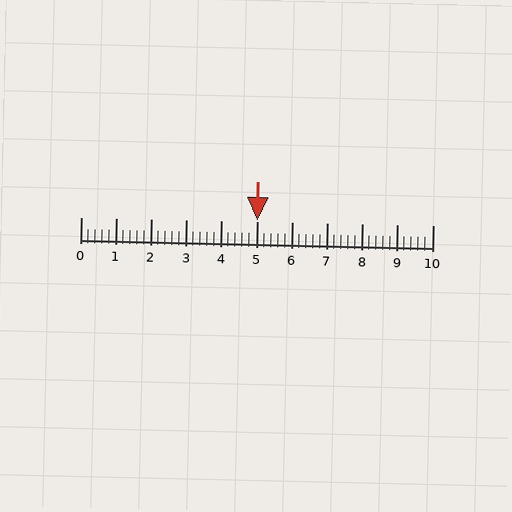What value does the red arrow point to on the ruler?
The red arrow points to approximately 5.0.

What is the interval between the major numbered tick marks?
The major tick marks are spaced 1 units apart.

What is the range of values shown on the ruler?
The ruler shows values from 0 to 10.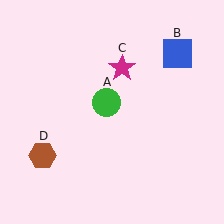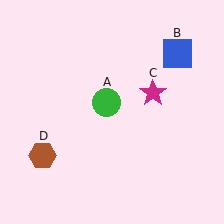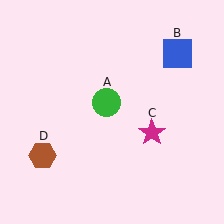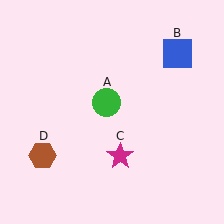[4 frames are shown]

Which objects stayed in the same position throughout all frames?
Green circle (object A) and blue square (object B) and brown hexagon (object D) remained stationary.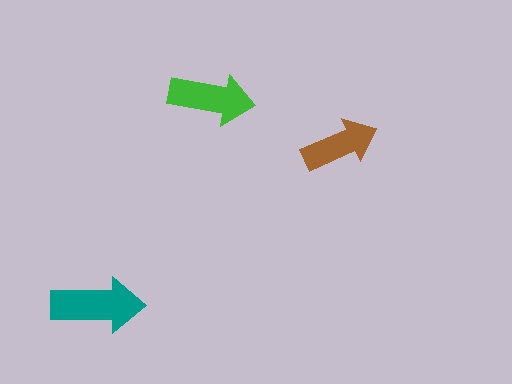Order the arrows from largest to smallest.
the teal one, the green one, the brown one.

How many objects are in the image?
There are 3 objects in the image.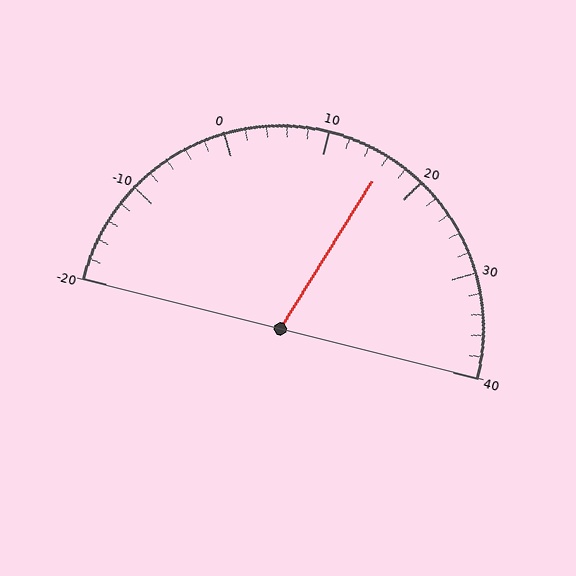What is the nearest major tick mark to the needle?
The nearest major tick mark is 20.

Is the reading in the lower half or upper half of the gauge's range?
The reading is in the upper half of the range (-20 to 40).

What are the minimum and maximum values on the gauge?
The gauge ranges from -20 to 40.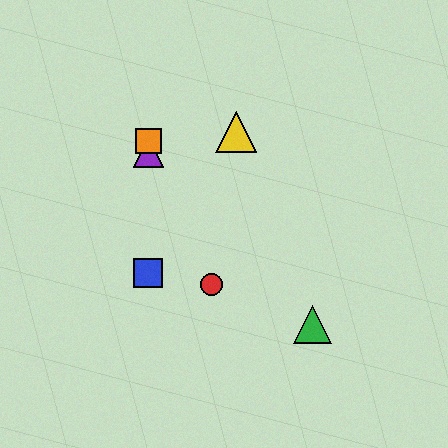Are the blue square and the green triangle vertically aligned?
No, the blue square is at x≈148 and the green triangle is at x≈313.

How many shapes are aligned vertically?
3 shapes (the blue square, the purple triangle, the orange square) are aligned vertically.